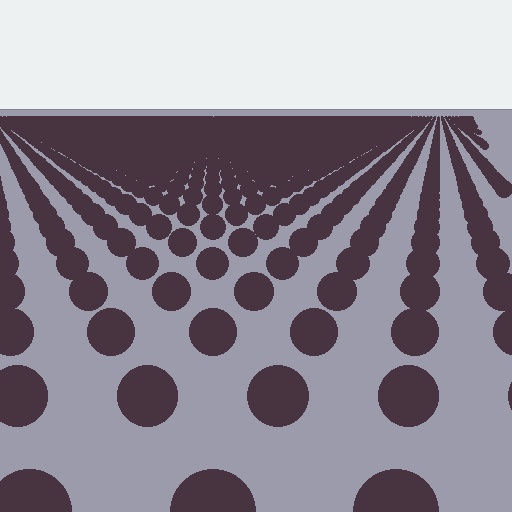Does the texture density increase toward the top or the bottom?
Density increases toward the top.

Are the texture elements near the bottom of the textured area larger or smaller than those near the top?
Larger. Near the bottom, elements are closer to the viewer and appear at a bigger on-screen size.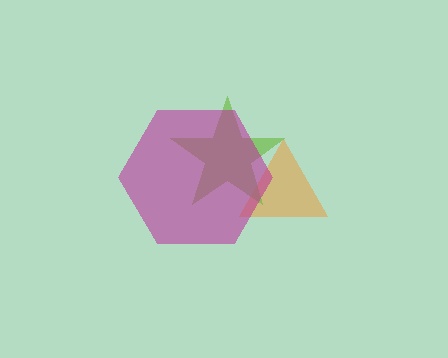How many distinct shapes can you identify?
There are 3 distinct shapes: an orange triangle, a lime star, a magenta hexagon.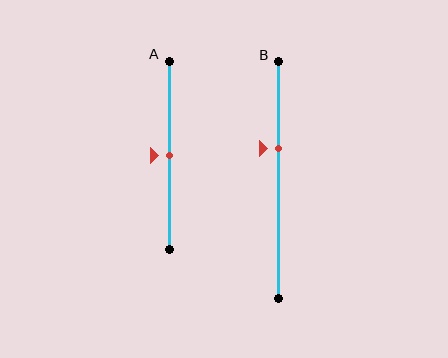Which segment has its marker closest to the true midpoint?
Segment A has its marker closest to the true midpoint.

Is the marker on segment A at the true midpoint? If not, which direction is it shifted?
Yes, the marker on segment A is at the true midpoint.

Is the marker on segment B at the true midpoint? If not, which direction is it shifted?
No, the marker on segment B is shifted upward by about 13% of the segment length.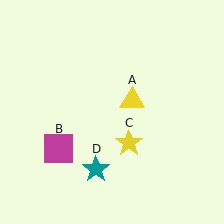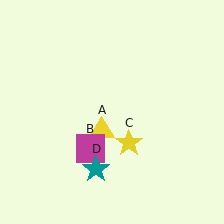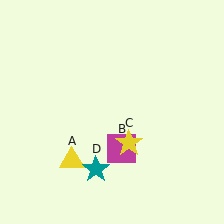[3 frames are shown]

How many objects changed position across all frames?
2 objects changed position: yellow triangle (object A), magenta square (object B).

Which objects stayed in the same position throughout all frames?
Yellow star (object C) and teal star (object D) remained stationary.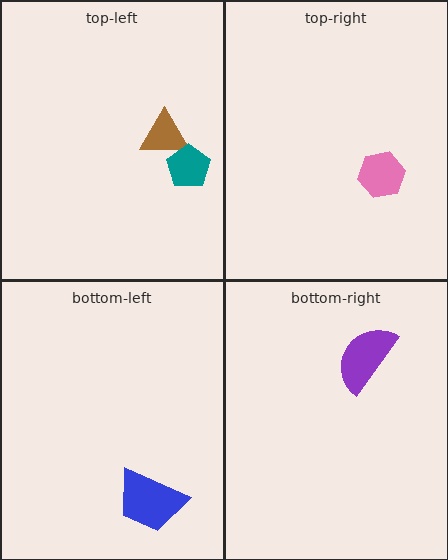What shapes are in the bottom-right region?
The purple semicircle.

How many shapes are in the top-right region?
1.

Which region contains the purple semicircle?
The bottom-right region.